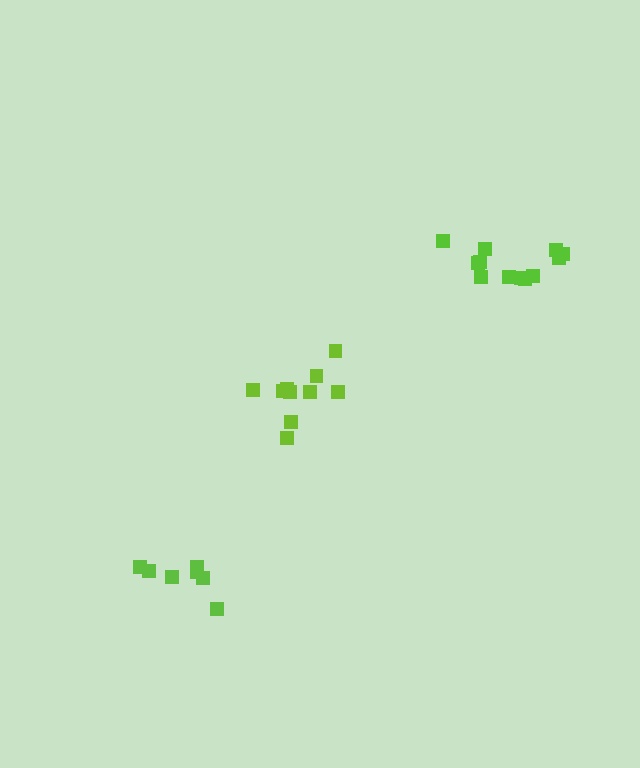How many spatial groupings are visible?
There are 3 spatial groupings.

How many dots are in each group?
Group 1: 10 dots, Group 2: 7 dots, Group 3: 12 dots (29 total).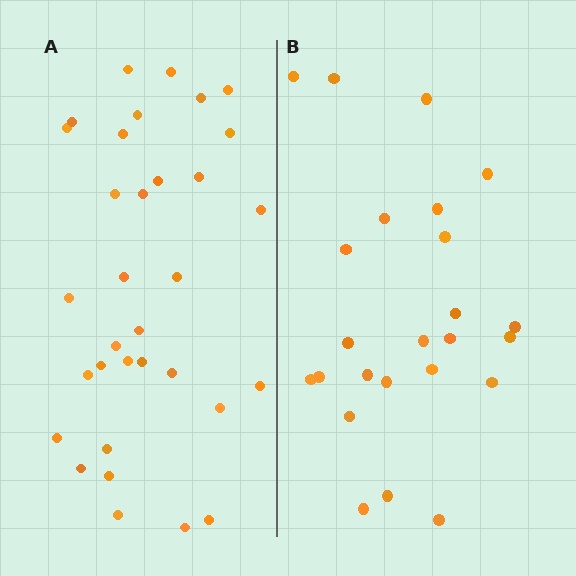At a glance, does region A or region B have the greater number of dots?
Region A (the left region) has more dots.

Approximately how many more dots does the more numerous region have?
Region A has roughly 8 or so more dots than region B.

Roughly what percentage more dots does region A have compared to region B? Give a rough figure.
About 40% more.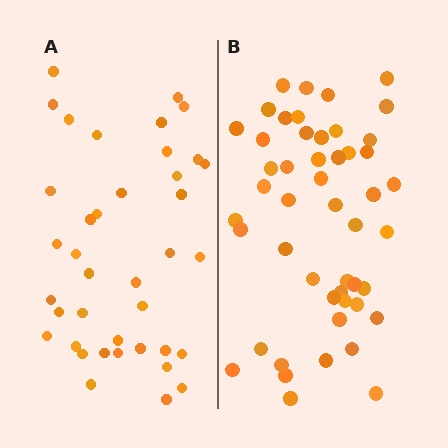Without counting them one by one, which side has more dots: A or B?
Region B (the right region) has more dots.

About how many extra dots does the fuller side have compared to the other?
Region B has roughly 10 or so more dots than region A.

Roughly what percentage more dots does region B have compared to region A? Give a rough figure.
About 25% more.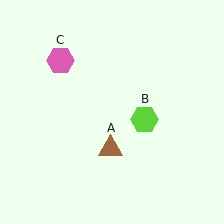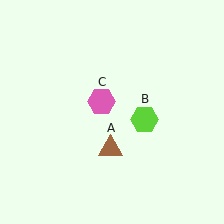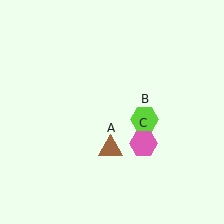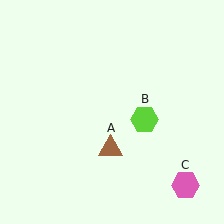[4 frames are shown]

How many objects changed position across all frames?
1 object changed position: pink hexagon (object C).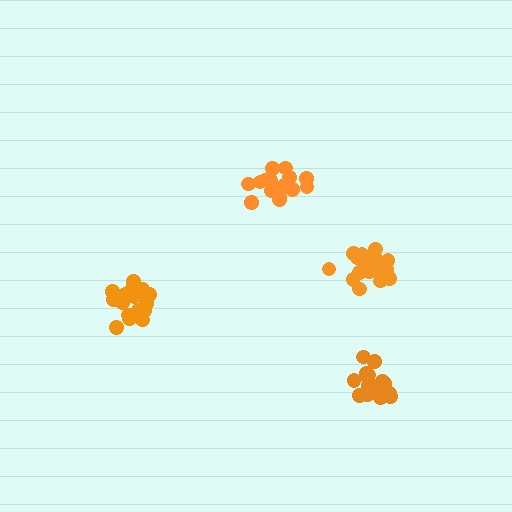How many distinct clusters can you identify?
There are 4 distinct clusters.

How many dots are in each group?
Group 1: 21 dots, Group 2: 15 dots, Group 3: 19 dots, Group 4: 18 dots (73 total).